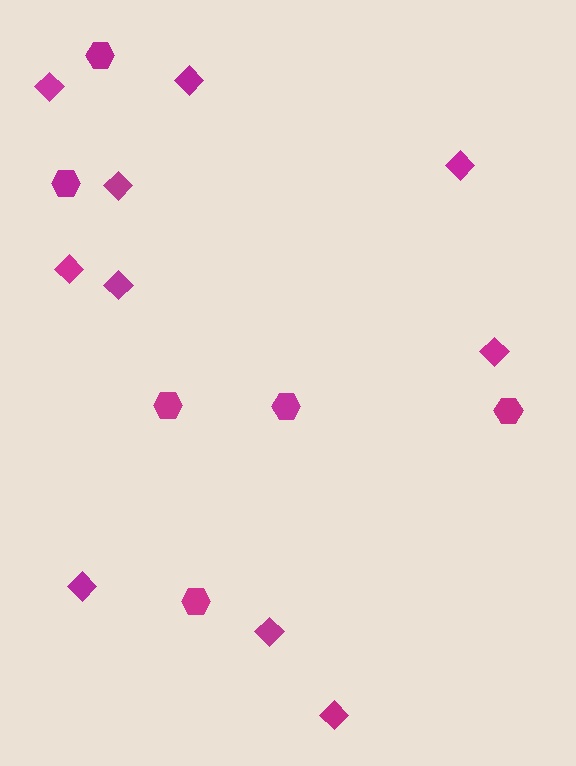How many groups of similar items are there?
There are 2 groups: one group of hexagons (6) and one group of diamonds (10).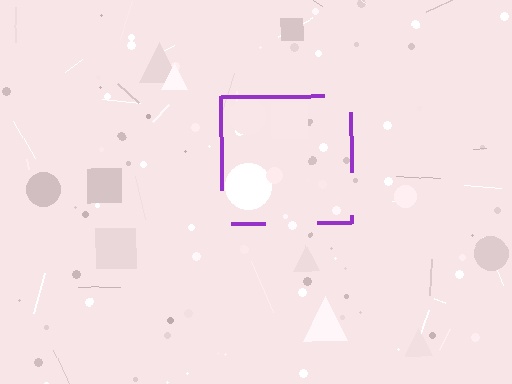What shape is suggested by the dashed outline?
The dashed outline suggests a square.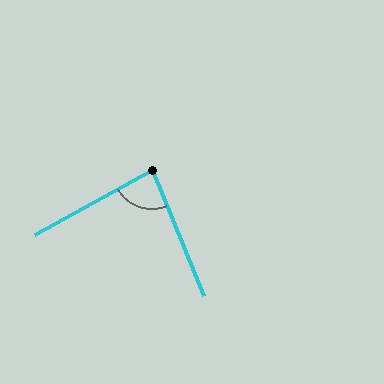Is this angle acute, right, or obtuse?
It is acute.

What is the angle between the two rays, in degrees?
Approximately 83 degrees.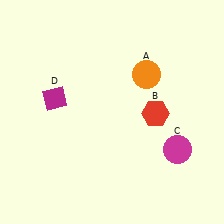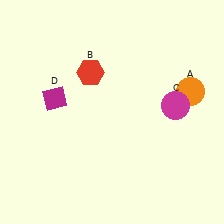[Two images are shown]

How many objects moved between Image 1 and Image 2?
3 objects moved between the two images.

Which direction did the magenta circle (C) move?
The magenta circle (C) moved up.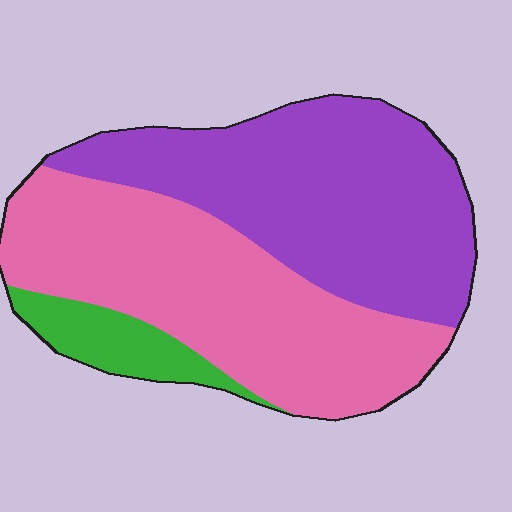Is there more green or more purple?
Purple.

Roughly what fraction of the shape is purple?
Purple covers around 45% of the shape.